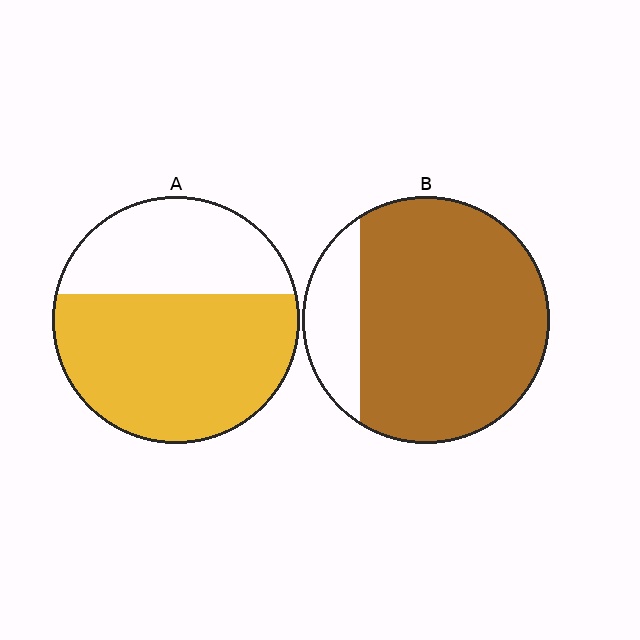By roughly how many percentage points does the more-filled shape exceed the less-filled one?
By roughly 20 percentage points (B over A).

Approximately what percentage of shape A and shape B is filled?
A is approximately 65% and B is approximately 80%.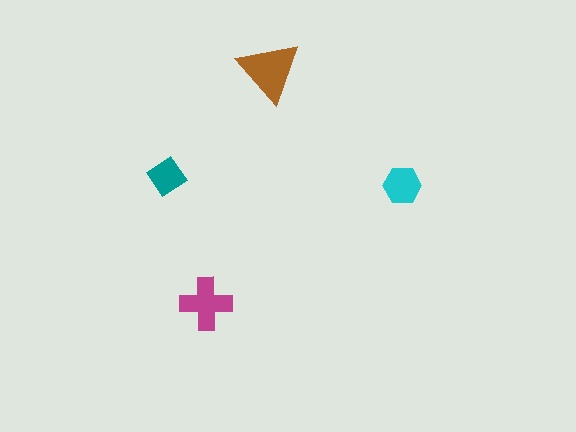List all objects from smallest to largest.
The teal diamond, the cyan hexagon, the magenta cross, the brown triangle.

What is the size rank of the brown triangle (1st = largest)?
1st.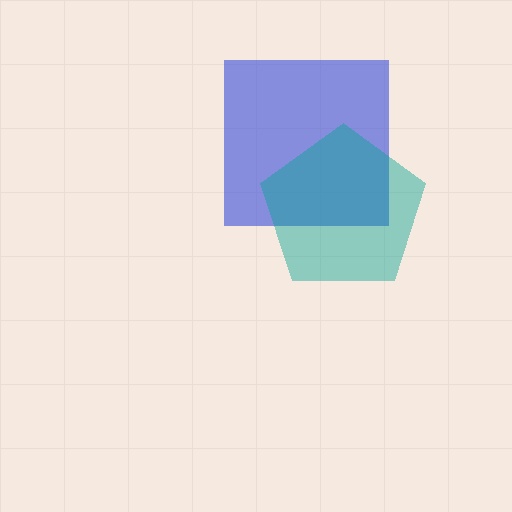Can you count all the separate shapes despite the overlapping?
Yes, there are 2 separate shapes.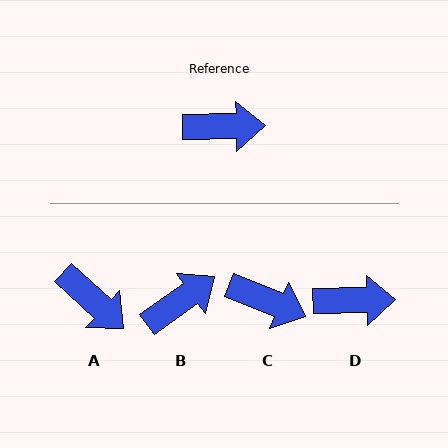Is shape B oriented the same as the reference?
No, it is off by about 35 degrees.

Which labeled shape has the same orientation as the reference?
D.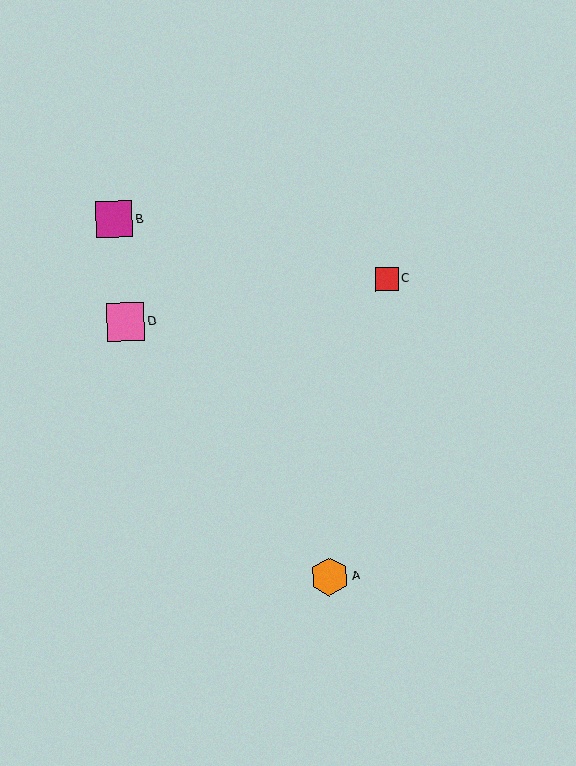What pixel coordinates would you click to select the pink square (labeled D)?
Click at (126, 322) to select the pink square D.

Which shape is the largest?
The orange hexagon (labeled A) is the largest.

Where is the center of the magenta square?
The center of the magenta square is at (114, 219).